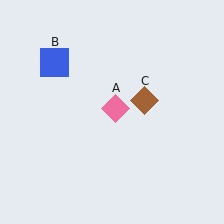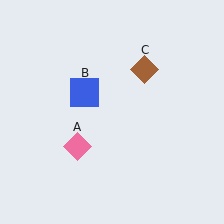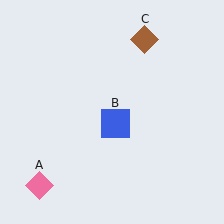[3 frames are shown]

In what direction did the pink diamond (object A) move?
The pink diamond (object A) moved down and to the left.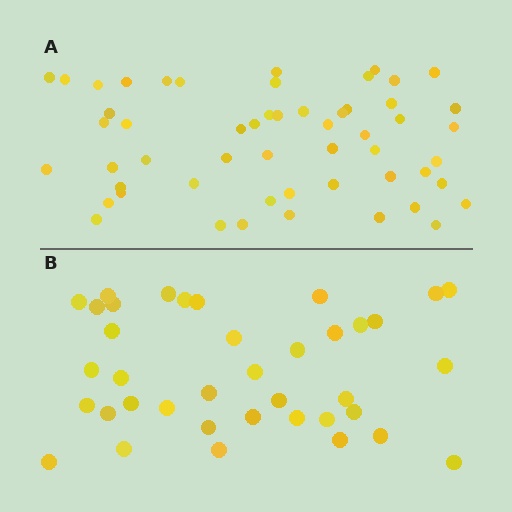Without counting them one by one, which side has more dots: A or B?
Region A (the top region) has more dots.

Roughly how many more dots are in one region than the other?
Region A has approximately 15 more dots than region B.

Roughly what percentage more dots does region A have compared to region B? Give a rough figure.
About 40% more.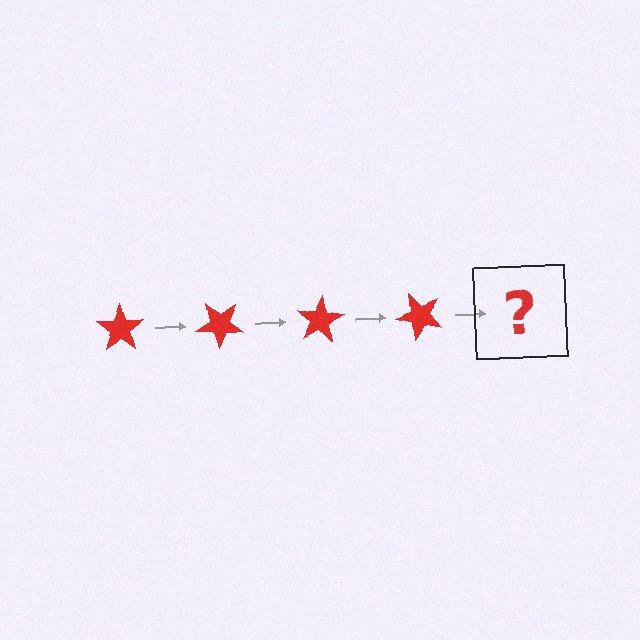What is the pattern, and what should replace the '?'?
The pattern is that the star rotates 40 degrees each step. The '?' should be a red star rotated 160 degrees.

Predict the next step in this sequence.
The next step is a red star rotated 160 degrees.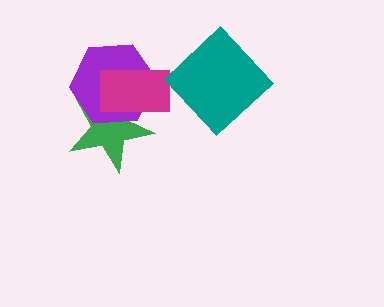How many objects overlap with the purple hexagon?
2 objects overlap with the purple hexagon.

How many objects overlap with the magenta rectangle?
2 objects overlap with the magenta rectangle.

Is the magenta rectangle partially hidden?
No, no other shape covers it.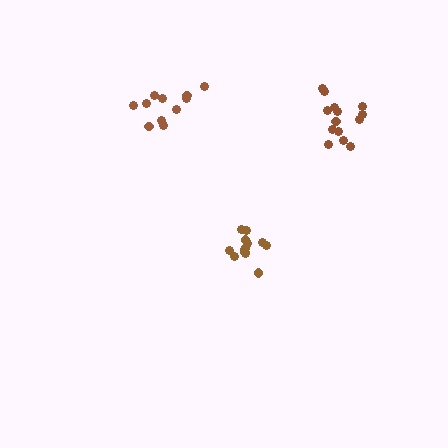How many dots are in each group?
Group 1: 14 dots, Group 2: 13 dots, Group 3: 11 dots (38 total).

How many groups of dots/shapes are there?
There are 3 groups.